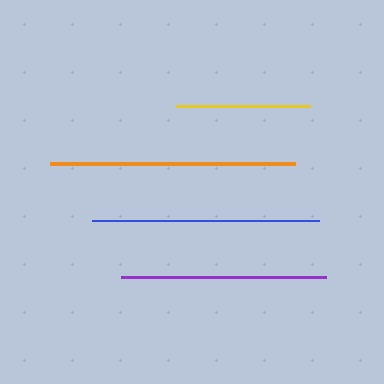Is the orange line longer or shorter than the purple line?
The orange line is longer than the purple line.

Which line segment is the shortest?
The yellow line is the shortest at approximately 133 pixels.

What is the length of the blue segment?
The blue segment is approximately 226 pixels long.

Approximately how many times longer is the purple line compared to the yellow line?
The purple line is approximately 1.5 times the length of the yellow line.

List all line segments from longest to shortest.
From longest to shortest: orange, blue, purple, yellow.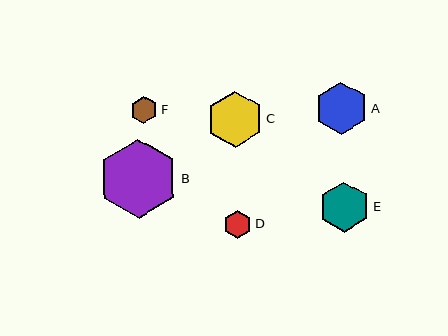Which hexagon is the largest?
Hexagon B is the largest with a size of approximately 79 pixels.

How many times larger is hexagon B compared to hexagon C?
Hexagon B is approximately 1.4 times the size of hexagon C.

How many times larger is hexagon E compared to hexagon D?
Hexagon E is approximately 1.8 times the size of hexagon D.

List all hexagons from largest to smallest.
From largest to smallest: B, C, A, E, D, F.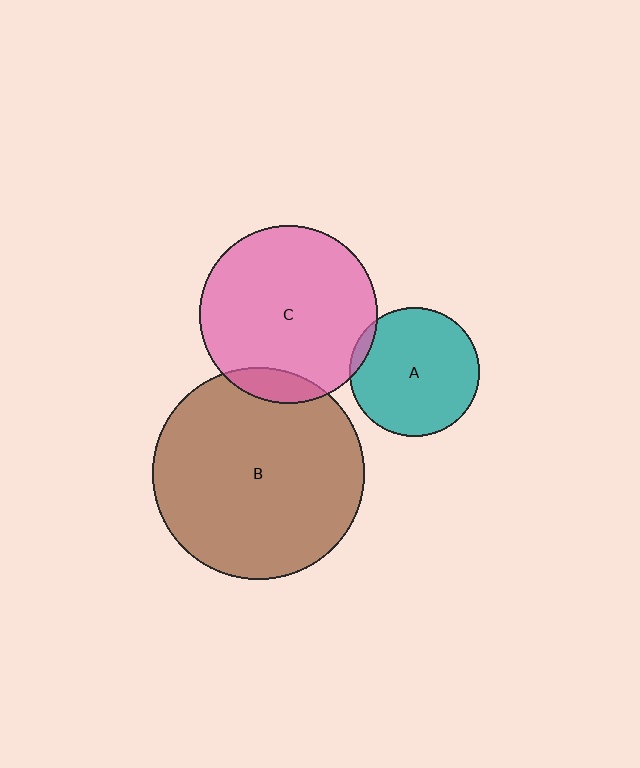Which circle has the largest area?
Circle B (brown).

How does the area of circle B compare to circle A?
Approximately 2.7 times.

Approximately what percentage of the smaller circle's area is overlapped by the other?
Approximately 5%.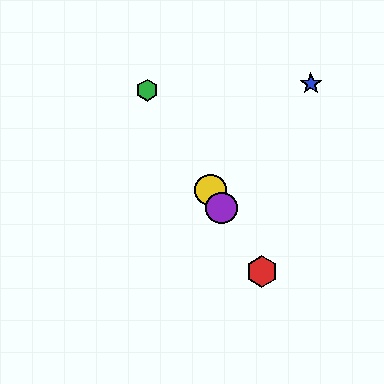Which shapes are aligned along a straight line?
The red hexagon, the green hexagon, the yellow circle, the purple circle are aligned along a straight line.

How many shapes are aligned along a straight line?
4 shapes (the red hexagon, the green hexagon, the yellow circle, the purple circle) are aligned along a straight line.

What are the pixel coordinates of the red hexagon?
The red hexagon is at (262, 272).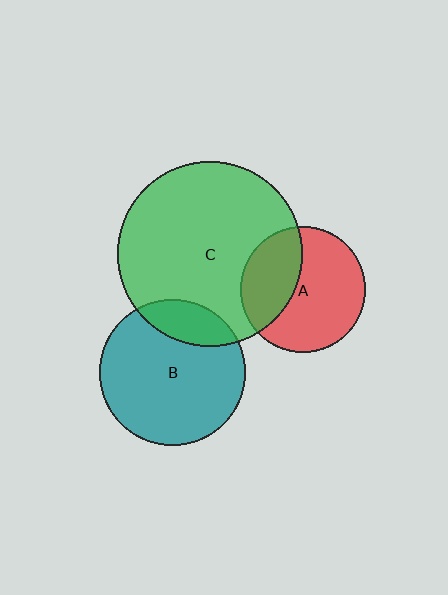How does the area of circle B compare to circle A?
Approximately 1.3 times.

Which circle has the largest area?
Circle C (green).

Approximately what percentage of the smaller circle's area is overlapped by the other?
Approximately 20%.